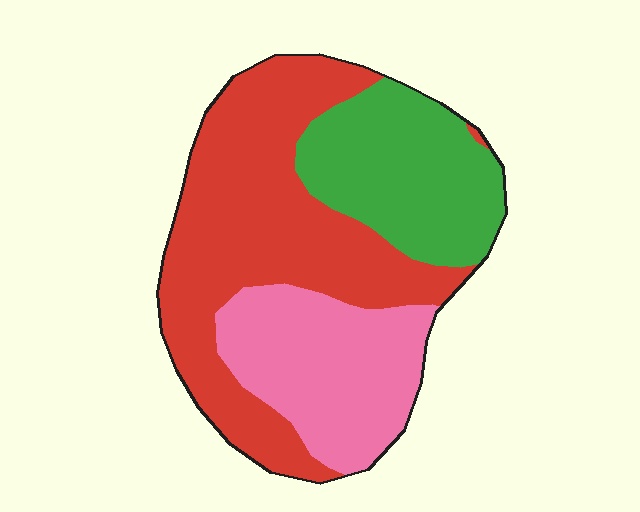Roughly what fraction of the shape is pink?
Pink covers around 25% of the shape.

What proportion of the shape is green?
Green takes up about one quarter (1/4) of the shape.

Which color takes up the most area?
Red, at roughly 50%.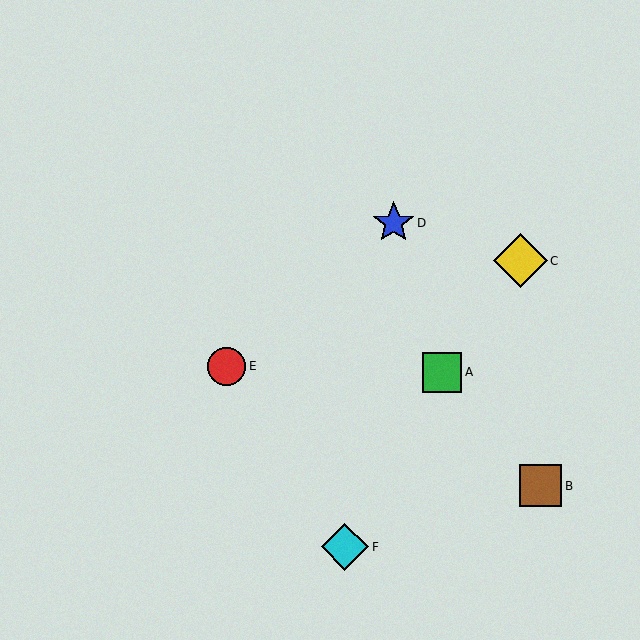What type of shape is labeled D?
Shape D is a blue star.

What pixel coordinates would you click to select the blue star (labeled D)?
Click at (394, 223) to select the blue star D.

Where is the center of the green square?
The center of the green square is at (442, 372).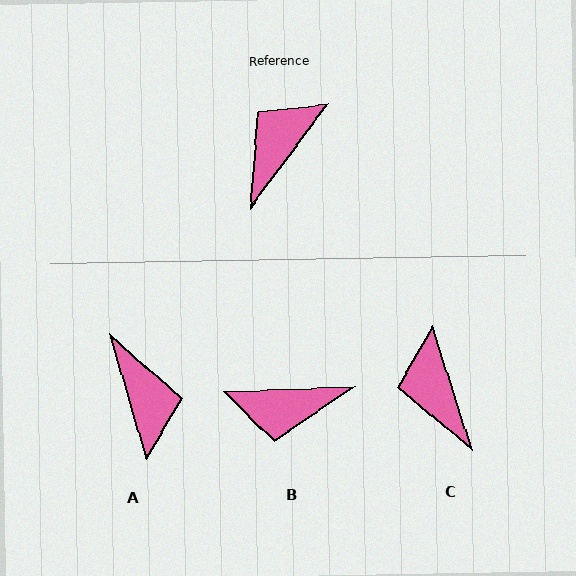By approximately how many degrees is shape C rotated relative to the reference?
Approximately 54 degrees counter-clockwise.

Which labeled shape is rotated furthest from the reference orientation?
B, about 129 degrees away.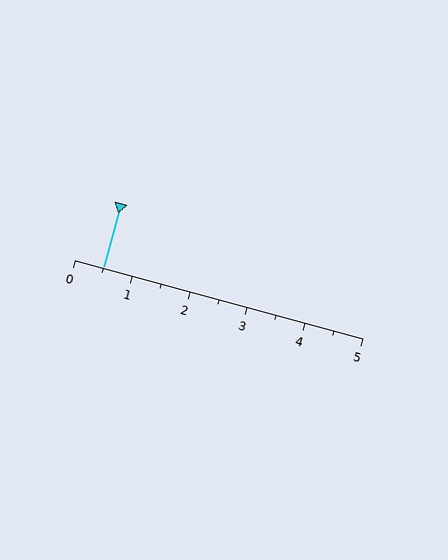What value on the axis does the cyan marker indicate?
The marker indicates approximately 0.5.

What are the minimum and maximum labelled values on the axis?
The axis runs from 0 to 5.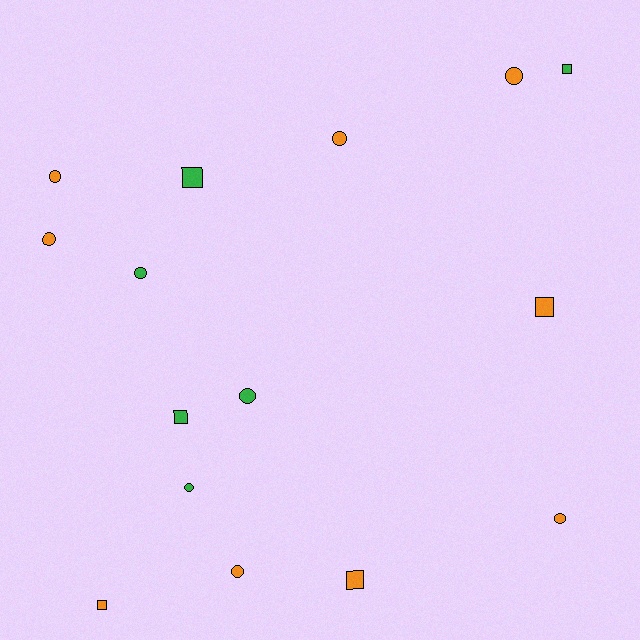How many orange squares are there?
There are 3 orange squares.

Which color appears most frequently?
Orange, with 9 objects.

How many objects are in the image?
There are 15 objects.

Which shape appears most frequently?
Circle, with 9 objects.